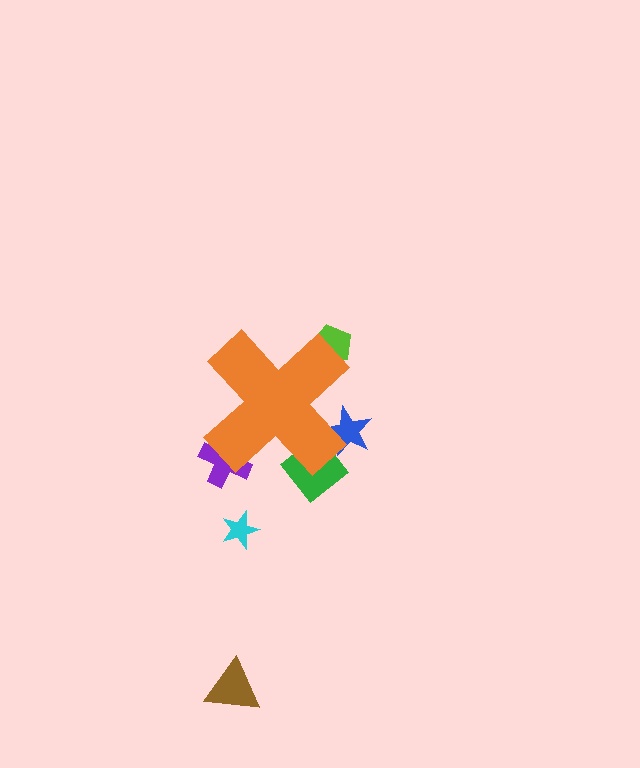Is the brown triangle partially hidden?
No, the brown triangle is fully visible.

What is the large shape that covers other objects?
An orange cross.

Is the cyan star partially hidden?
No, the cyan star is fully visible.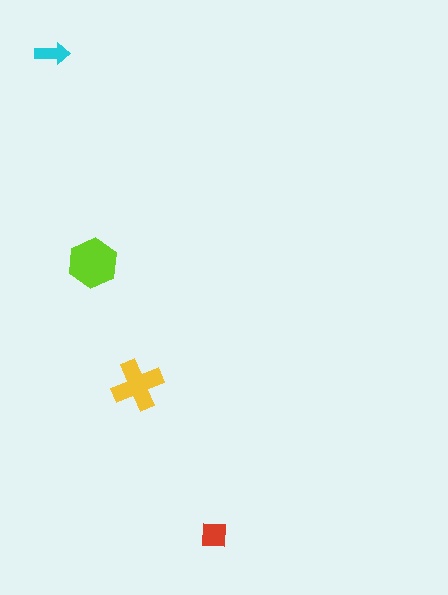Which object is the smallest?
The cyan arrow.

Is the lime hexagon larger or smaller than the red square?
Larger.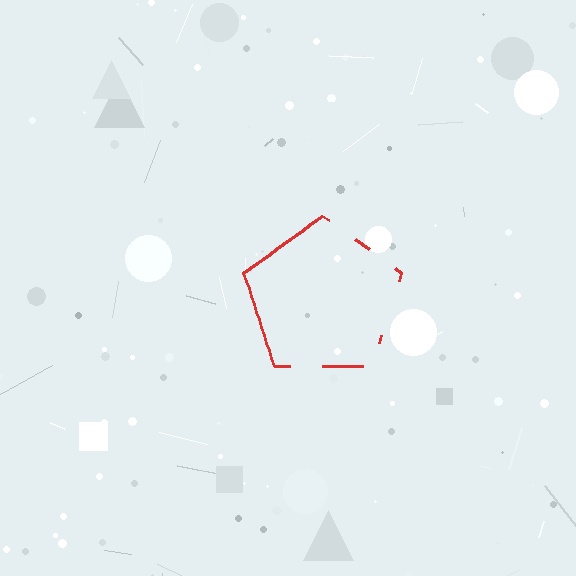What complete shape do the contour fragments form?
The contour fragments form a pentagon.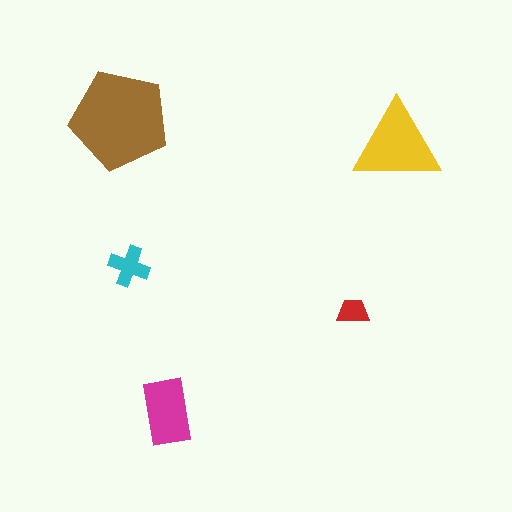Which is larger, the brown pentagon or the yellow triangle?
The brown pentagon.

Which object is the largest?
The brown pentagon.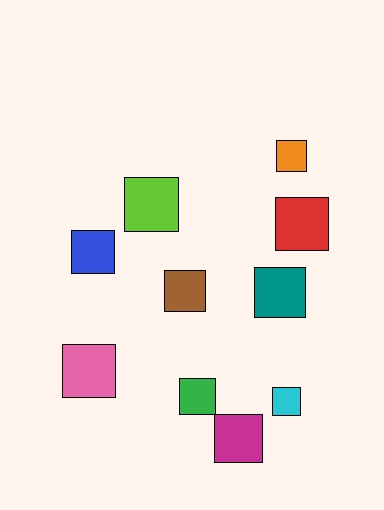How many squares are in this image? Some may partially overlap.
There are 10 squares.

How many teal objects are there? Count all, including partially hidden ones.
There is 1 teal object.